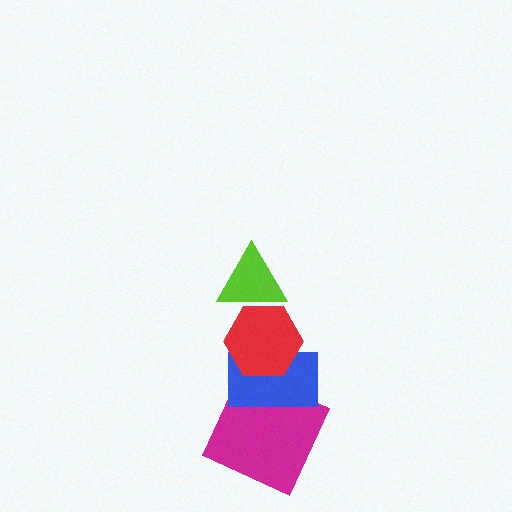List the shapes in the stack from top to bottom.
From top to bottom: the lime triangle, the red hexagon, the blue rectangle, the magenta square.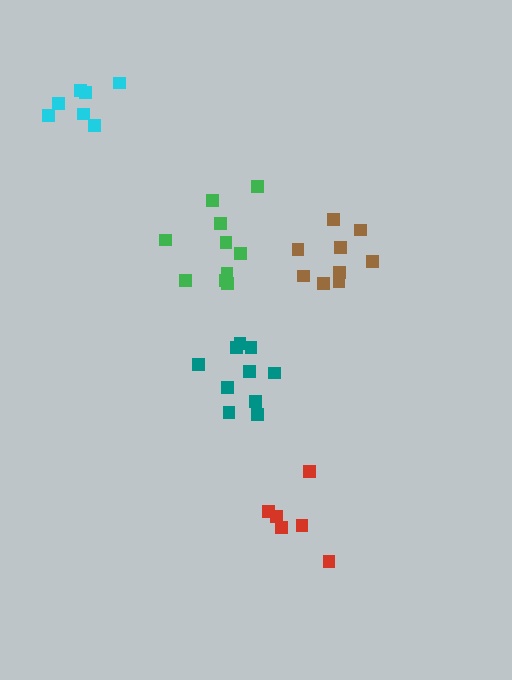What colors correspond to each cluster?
The clusters are colored: red, brown, teal, green, cyan.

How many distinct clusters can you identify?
There are 5 distinct clusters.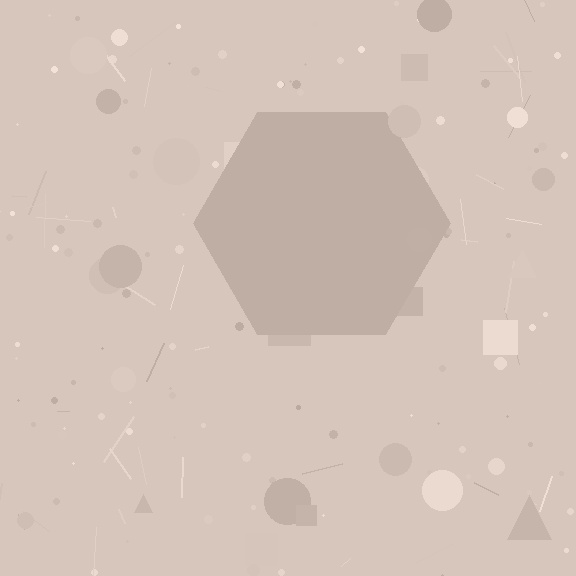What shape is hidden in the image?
A hexagon is hidden in the image.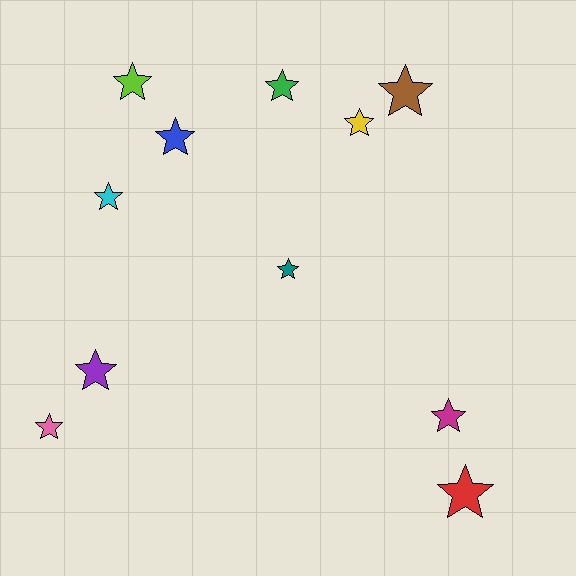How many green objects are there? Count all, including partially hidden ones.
There is 1 green object.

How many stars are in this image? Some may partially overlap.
There are 11 stars.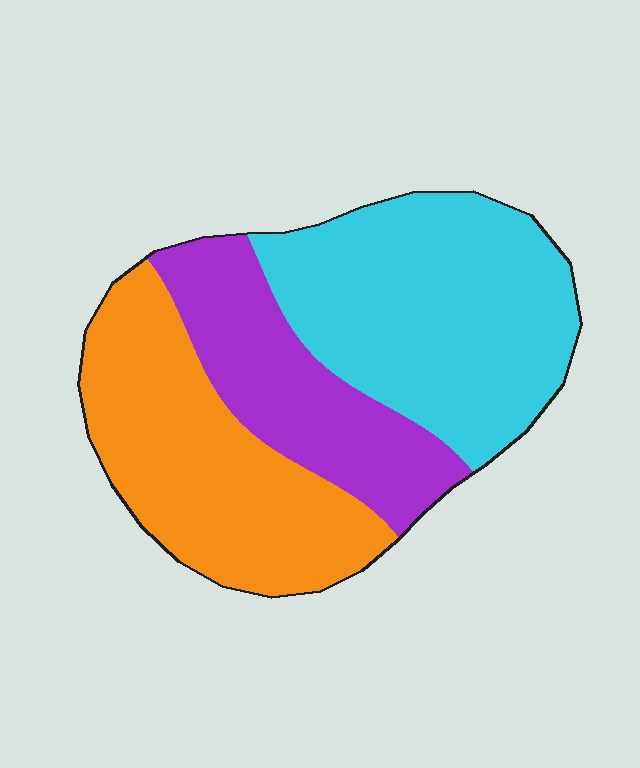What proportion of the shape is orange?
Orange covers about 35% of the shape.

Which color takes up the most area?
Cyan, at roughly 40%.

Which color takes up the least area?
Purple, at roughly 25%.